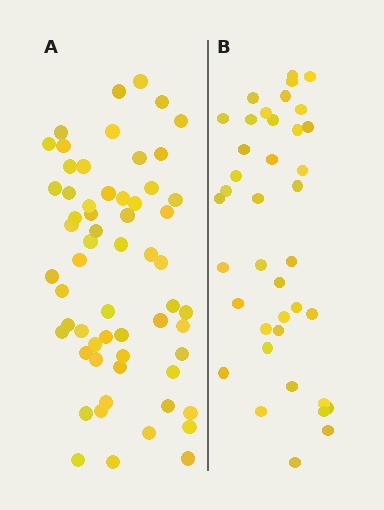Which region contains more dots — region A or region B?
Region A (the left region) has more dots.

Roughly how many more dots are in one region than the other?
Region A has approximately 20 more dots than region B.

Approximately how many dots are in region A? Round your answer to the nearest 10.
About 60 dots.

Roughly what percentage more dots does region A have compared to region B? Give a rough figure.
About 55% more.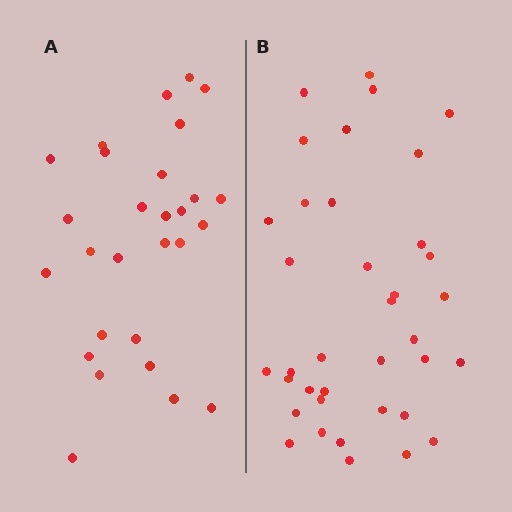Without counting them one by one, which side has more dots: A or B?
Region B (the right region) has more dots.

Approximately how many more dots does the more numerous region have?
Region B has roughly 8 or so more dots than region A.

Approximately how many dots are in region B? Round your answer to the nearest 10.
About 40 dots. (The exact count is 37, which rounds to 40.)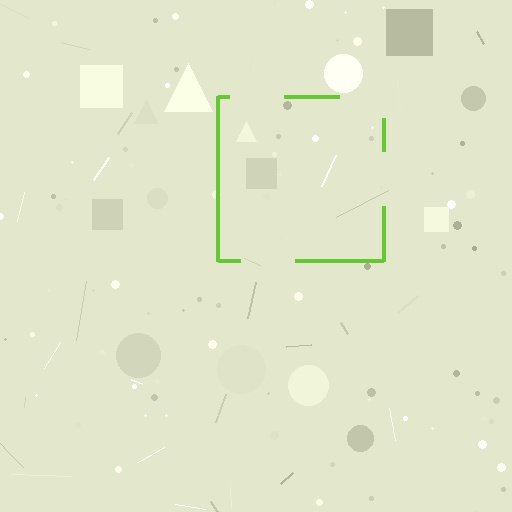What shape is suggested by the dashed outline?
The dashed outline suggests a square.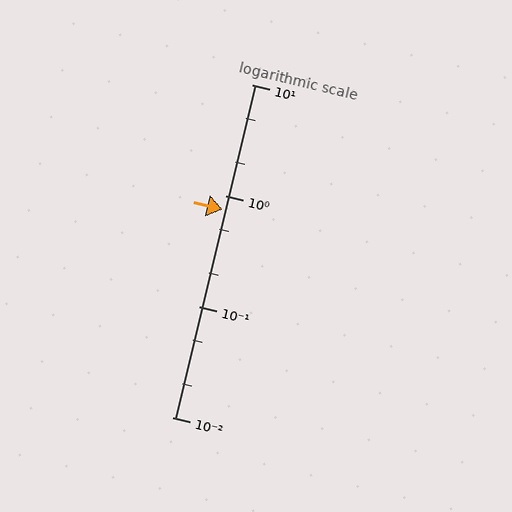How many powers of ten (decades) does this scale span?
The scale spans 3 decades, from 0.01 to 10.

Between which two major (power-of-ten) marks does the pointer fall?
The pointer is between 0.1 and 1.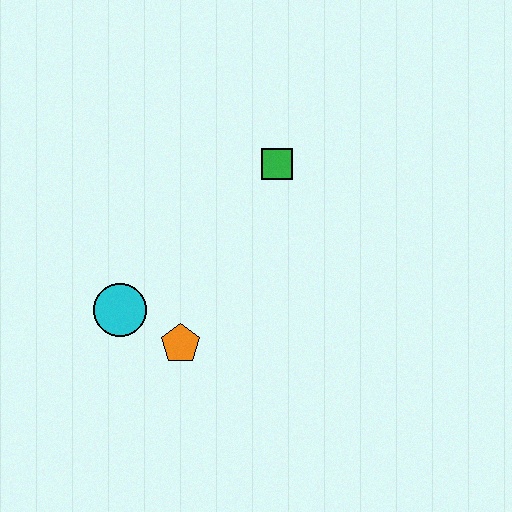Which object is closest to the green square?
The orange pentagon is closest to the green square.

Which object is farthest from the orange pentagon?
The green square is farthest from the orange pentagon.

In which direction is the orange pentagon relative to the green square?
The orange pentagon is below the green square.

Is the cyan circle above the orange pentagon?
Yes